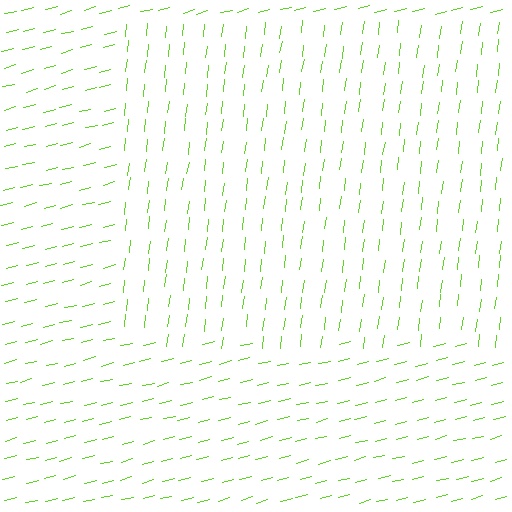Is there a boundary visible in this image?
Yes, there is a texture boundary formed by a change in line orientation.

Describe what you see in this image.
The image is filled with small lime line segments. A rectangle region in the image has lines oriented differently from the surrounding lines, creating a visible texture boundary.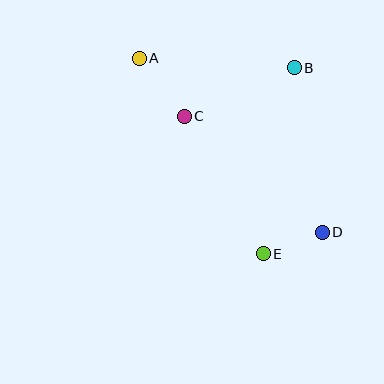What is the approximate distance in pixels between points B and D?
The distance between B and D is approximately 167 pixels.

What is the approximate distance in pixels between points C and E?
The distance between C and E is approximately 159 pixels.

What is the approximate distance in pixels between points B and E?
The distance between B and E is approximately 188 pixels.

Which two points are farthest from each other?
Points A and D are farthest from each other.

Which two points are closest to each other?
Points D and E are closest to each other.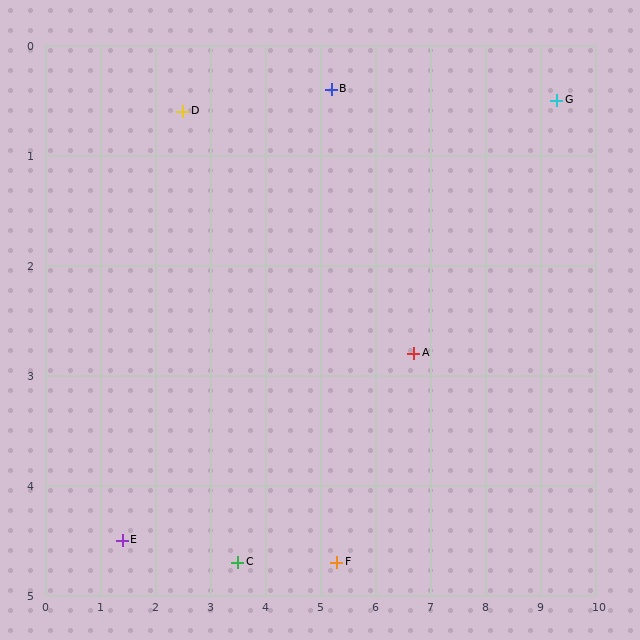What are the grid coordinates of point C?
Point C is at approximately (3.5, 4.7).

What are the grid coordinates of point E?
Point E is at approximately (1.4, 4.5).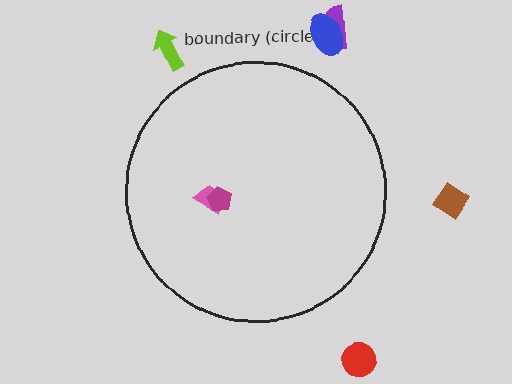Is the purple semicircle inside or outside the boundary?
Outside.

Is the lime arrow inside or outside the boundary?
Outside.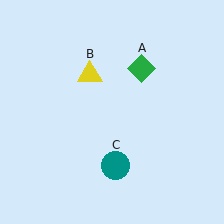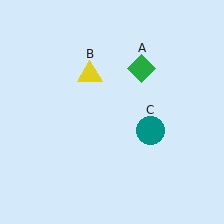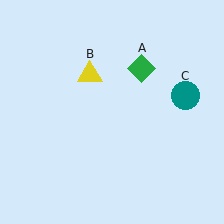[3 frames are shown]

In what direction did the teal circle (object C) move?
The teal circle (object C) moved up and to the right.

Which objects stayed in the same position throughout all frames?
Green diamond (object A) and yellow triangle (object B) remained stationary.